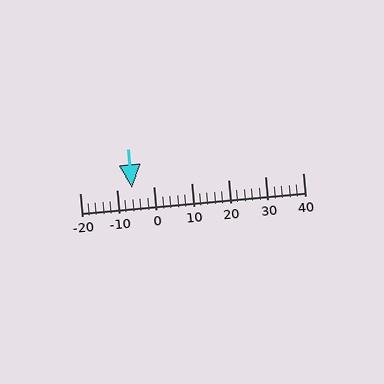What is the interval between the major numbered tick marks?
The major tick marks are spaced 10 units apart.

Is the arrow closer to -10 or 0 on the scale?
The arrow is closer to -10.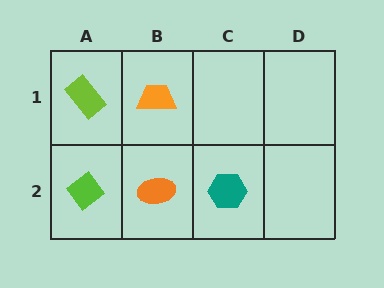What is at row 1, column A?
A lime rectangle.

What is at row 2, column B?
An orange ellipse.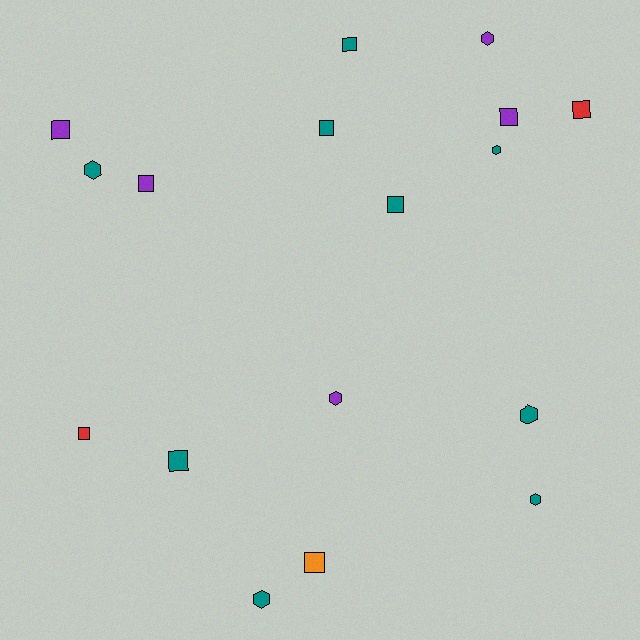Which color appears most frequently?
Teal, with 9 objects.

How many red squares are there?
There are 2 red squares.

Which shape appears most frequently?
Square, with 10 objects.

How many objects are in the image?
There are 17 objects.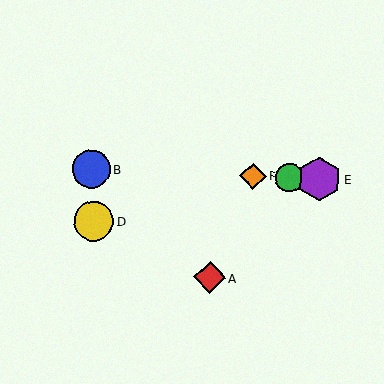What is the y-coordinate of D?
Object D is at y≈221.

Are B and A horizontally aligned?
No, B is at y≈169 and A is at y≈278.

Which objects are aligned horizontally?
Objects B, C, E, F are aligned horizontally.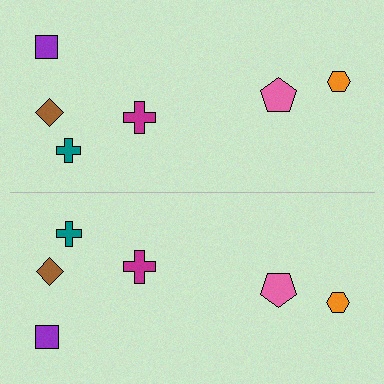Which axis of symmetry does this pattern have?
The pattern has a horizontal axis of symmetry running through the center of the image.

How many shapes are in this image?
There are 12 shapes in this image.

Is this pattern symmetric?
Yes, this pattern has bilateral (reflection) symmetry.